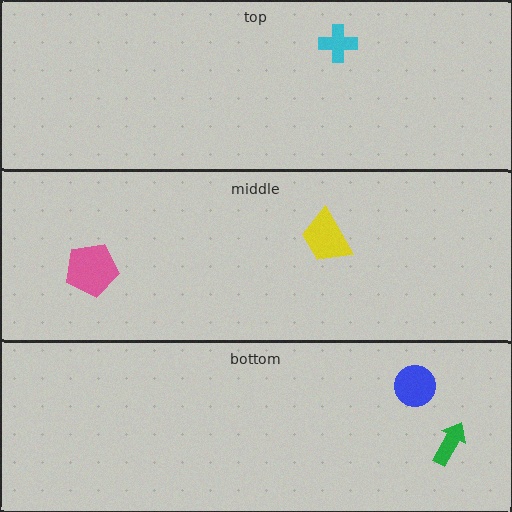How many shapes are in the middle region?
2.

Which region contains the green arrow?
The bottom region.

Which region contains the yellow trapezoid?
The middle region.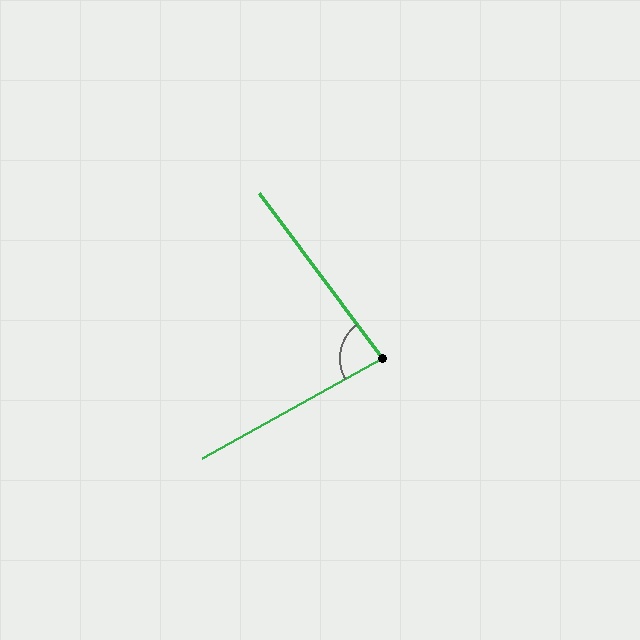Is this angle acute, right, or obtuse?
It is acute.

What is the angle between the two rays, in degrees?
Approximately 82 degrees.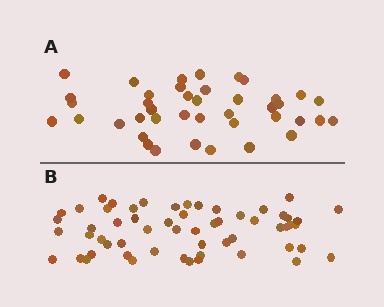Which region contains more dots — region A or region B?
Region B (the bottom region) has more dots.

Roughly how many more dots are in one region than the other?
Region B has approximately 15 more dots than region A.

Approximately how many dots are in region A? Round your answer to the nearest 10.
About 40 dots. (The exact count is 41, which rounds to 40.)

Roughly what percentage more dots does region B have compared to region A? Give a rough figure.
About 40% more.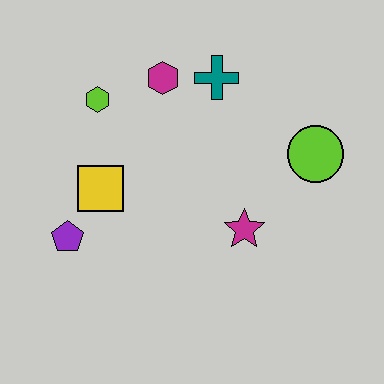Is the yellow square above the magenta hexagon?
No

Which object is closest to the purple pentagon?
The yellow square is closest to the purple pentagon.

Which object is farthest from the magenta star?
The lime hexagon is farthest from the magenta star.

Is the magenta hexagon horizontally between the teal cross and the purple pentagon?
Yes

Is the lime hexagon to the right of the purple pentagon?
Yes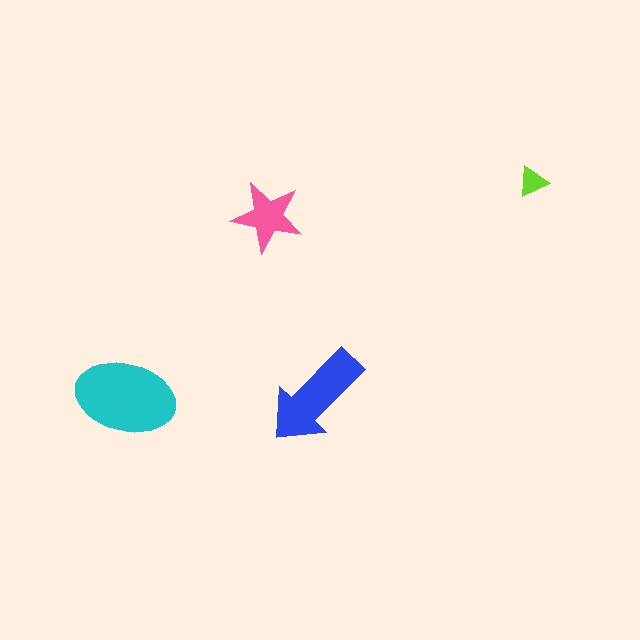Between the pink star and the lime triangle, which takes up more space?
The pink star.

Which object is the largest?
The cyan ellipse.